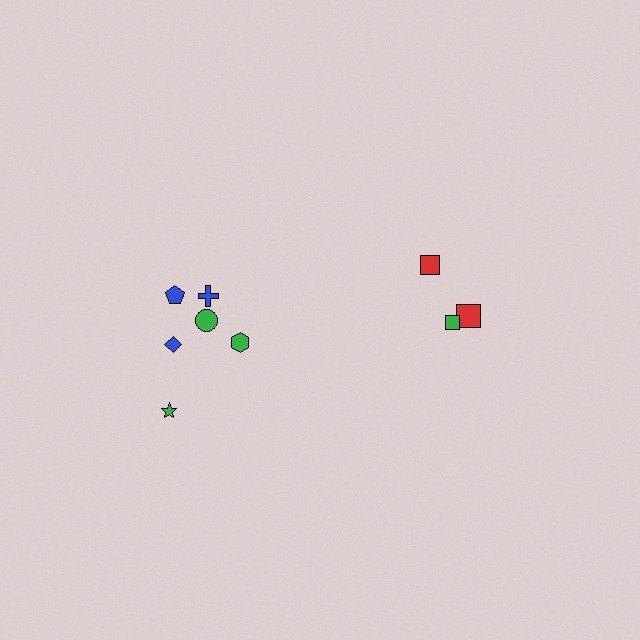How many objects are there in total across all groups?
There are 9 objects.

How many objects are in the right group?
There are 3 objects.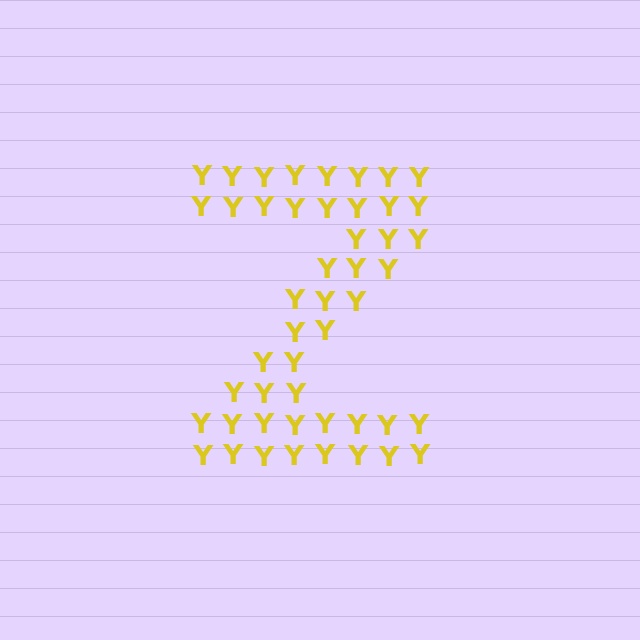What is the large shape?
The large shape is the letter Z.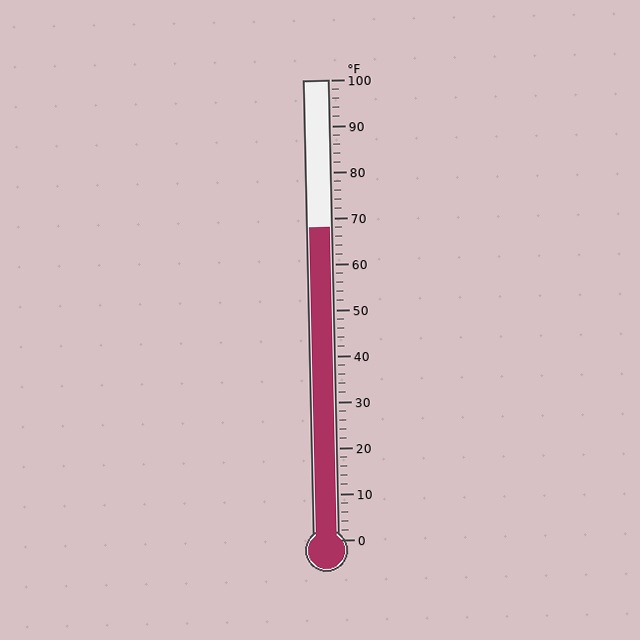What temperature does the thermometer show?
The thermometer shows approximately 68°F.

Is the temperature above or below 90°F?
The temperature is below 90°F.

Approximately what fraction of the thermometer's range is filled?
The thermometer is filled to approximately 70% of its range.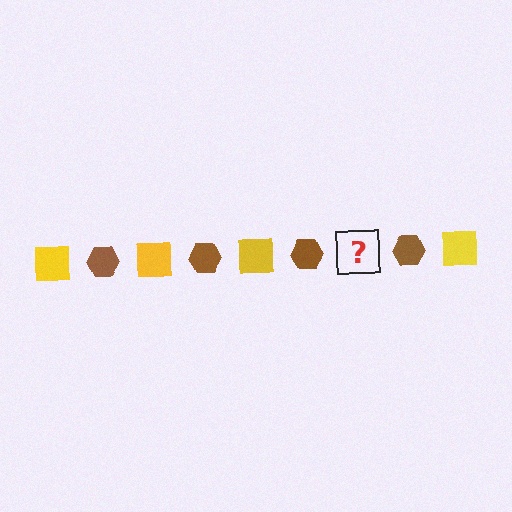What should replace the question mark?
The question mark should be replaced with a yellow square.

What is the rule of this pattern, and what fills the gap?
The rule is that the pattern alternates between yellow square and brown hexagon. The gap should be filled with a yellow square.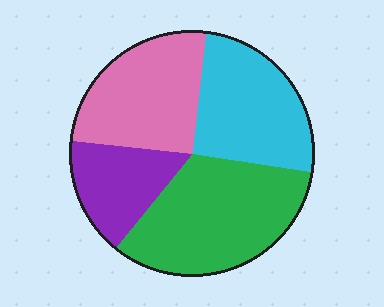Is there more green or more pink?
Green.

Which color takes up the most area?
Green, at roughly 35%.